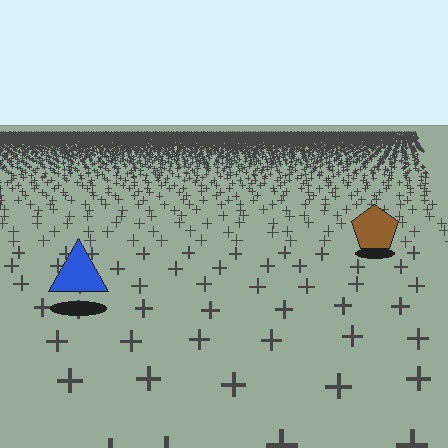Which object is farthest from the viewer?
The brown pentagon is farthest from the viewer. It appears smaller and the ground texture around it is denser.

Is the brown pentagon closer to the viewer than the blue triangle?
No. The blue triangle is closer — you can tell from the texture gradient: the ground texture is coarser near it.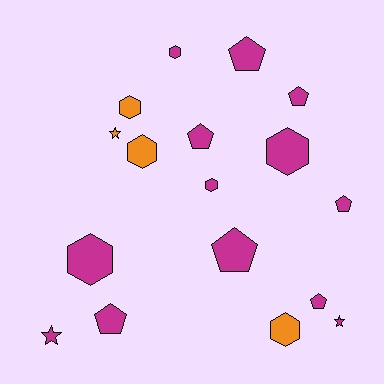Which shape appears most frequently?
Pentagon, with 7 objects.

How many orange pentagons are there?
There are no orange pentagons.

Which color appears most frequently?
Magenta, with 13 objects.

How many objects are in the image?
There are 17 objects.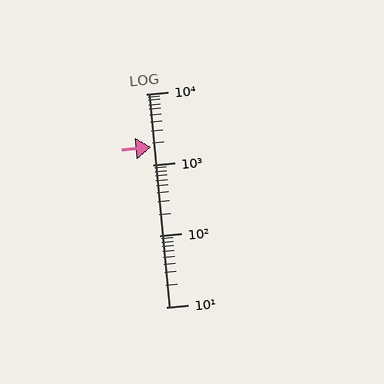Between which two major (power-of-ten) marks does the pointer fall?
The pointer is between 1000 and 10000.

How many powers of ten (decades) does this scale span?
The scale spans 3 decades, from 10 to 10000.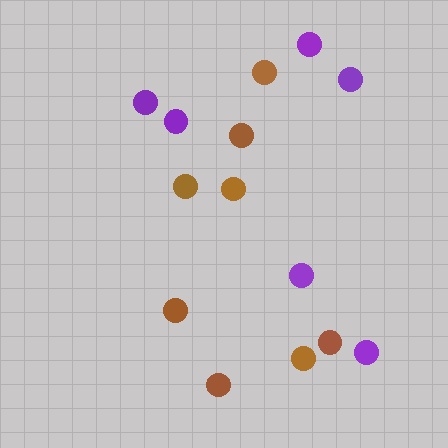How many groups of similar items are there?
There are 2 groups: one group of brown circles (8) and one group of purple circles (6).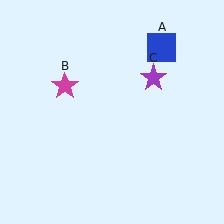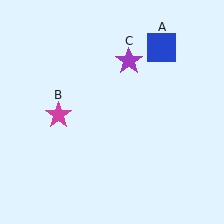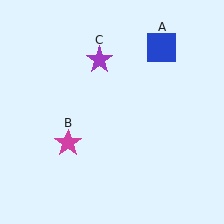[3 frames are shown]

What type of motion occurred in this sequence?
The magenta star (object B), purple star (object C) rotated counterclockwise around the center of the scene.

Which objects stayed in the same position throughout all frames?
Blue square (object A) remained stationary.